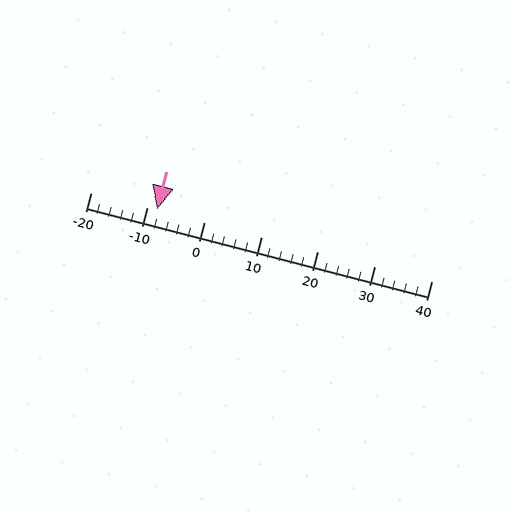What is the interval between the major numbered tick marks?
The major tick marks are spaced 10 units apart.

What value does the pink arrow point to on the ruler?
The pink arrow points to approximately -8.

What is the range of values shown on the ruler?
The ruler shows values from -20 to 40.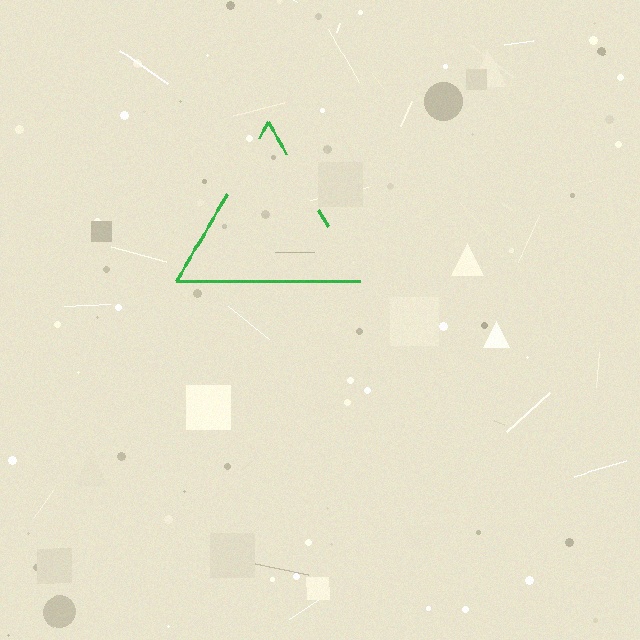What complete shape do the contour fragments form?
The contour fragments form a triangle.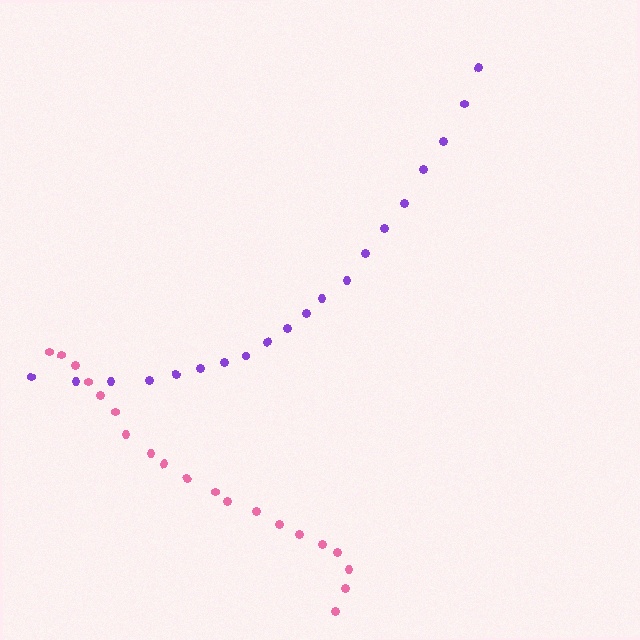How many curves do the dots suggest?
There are 2 distinct paths.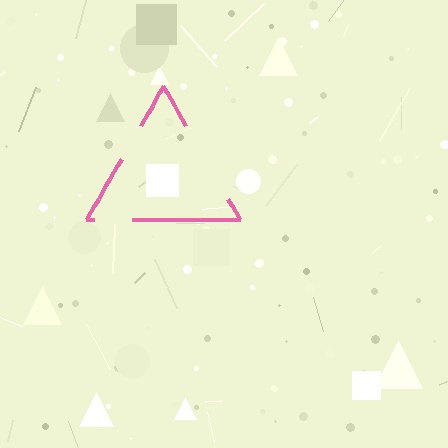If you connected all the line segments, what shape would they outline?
They would outline a triangle.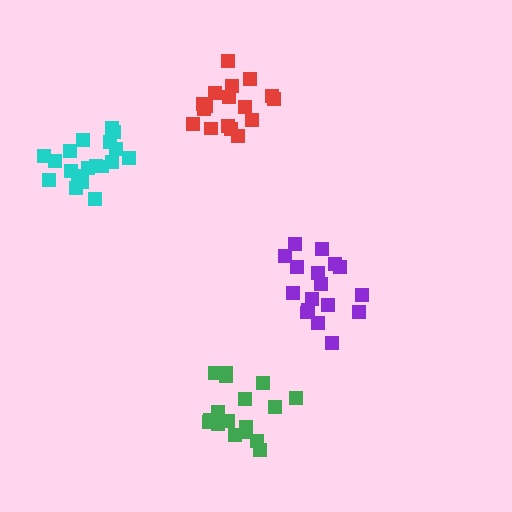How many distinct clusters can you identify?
There are 4 distinct clusters.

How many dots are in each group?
Group 1: 17 dots, Group 2: 19 dots, Group 3: 17 dots, Group 4: 17 dots (70 total).